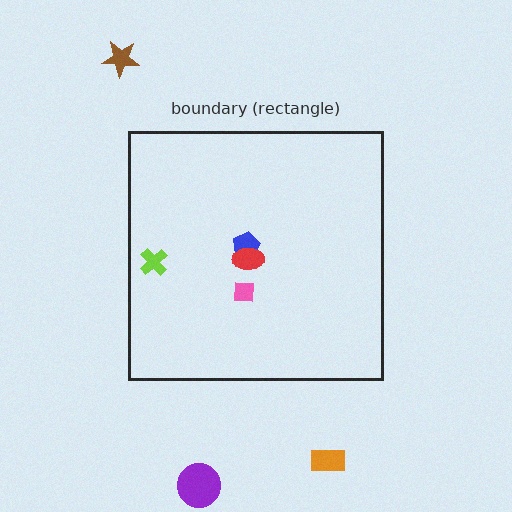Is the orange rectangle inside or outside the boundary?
Outside.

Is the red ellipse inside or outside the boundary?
Inside.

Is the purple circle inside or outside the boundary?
Outside.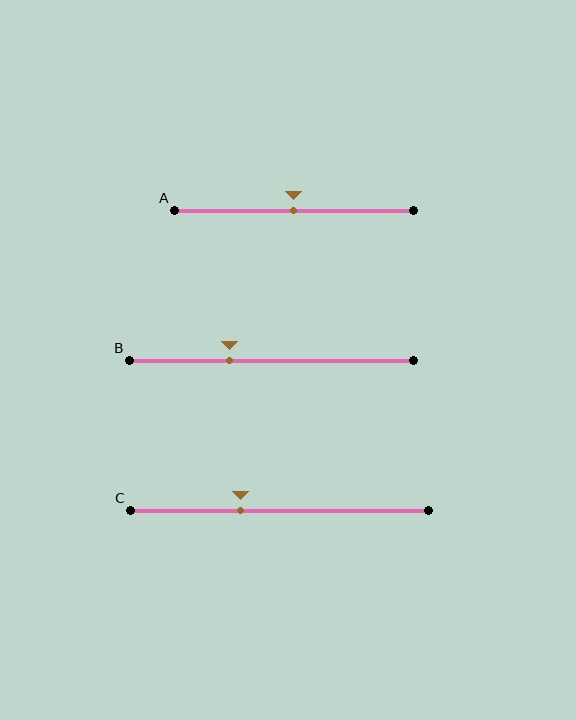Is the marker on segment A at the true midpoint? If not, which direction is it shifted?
Yes, the marker on segment A is at the true midpoint.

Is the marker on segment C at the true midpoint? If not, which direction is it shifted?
No, the marker on segment C is shifted to the left by about 13% of the segment length.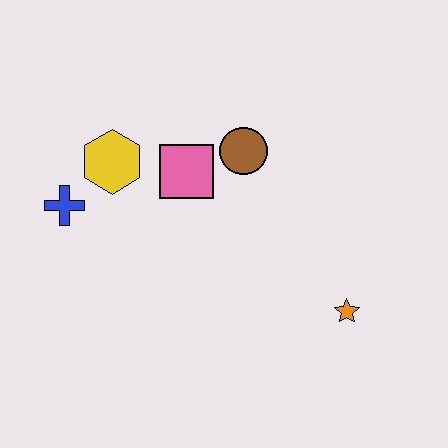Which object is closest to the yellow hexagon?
The blue cross is closest to the yellow hexagon.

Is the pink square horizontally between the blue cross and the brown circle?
Yes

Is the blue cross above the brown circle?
No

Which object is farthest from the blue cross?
The orange star is farthest from the blue cross.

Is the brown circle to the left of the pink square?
No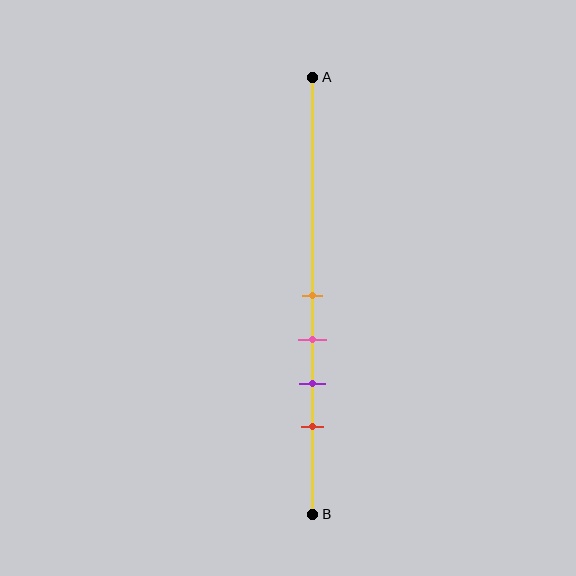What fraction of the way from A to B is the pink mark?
The pink mark is approximately 60% (0.6) of the way from A to B.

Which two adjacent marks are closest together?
The orange and pink marks are the closest adjacent pair.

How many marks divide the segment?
There are 4 marks dividing the segment.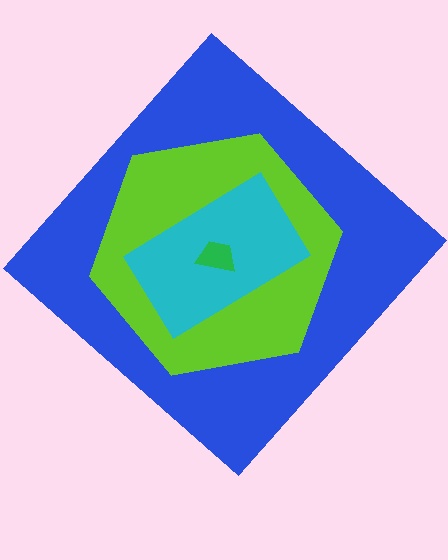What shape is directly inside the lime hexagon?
The cyan rectangle.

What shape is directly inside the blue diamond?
The lime hexagon.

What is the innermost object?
The green trapezoid.